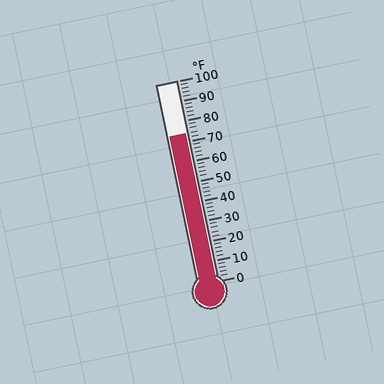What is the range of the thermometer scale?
The thermometer scale ranges from 0°F to 100°F.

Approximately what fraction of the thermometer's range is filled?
The thermometer is filled to approximately 75% of its range.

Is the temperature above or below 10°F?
The temperature is above 10°F.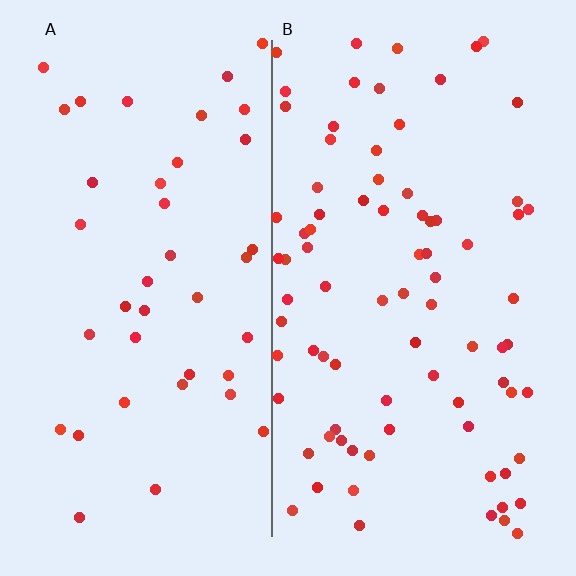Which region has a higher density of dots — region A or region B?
B (the right).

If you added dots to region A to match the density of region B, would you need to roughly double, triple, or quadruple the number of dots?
Approximately double.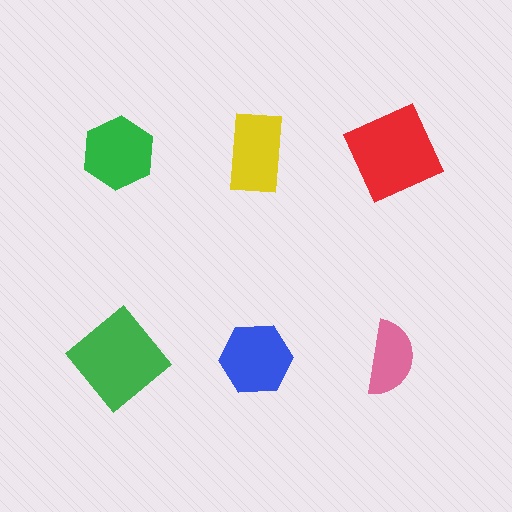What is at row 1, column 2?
A yellow rectangle.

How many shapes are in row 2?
3 shapes.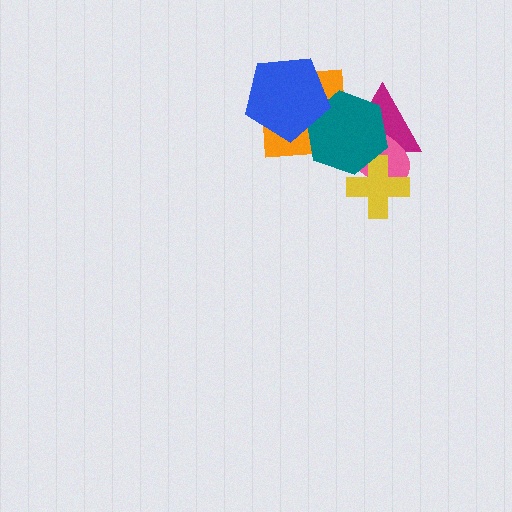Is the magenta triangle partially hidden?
Yes, it is partially covered by another shape.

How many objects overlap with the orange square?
2 objects overlap with the orange square.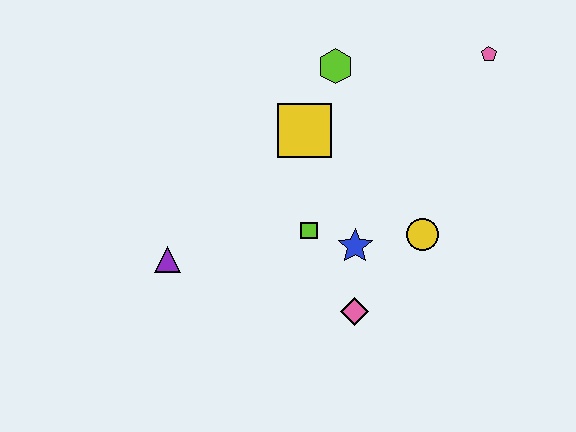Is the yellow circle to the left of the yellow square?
No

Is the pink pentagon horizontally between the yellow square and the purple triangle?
No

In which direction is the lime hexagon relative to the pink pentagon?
The lime hexagon is to the left of the pink pentagon.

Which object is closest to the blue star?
The lime square is closest to the blue star.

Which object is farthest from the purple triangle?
The pink pentagon is farthest from the purple triangle.